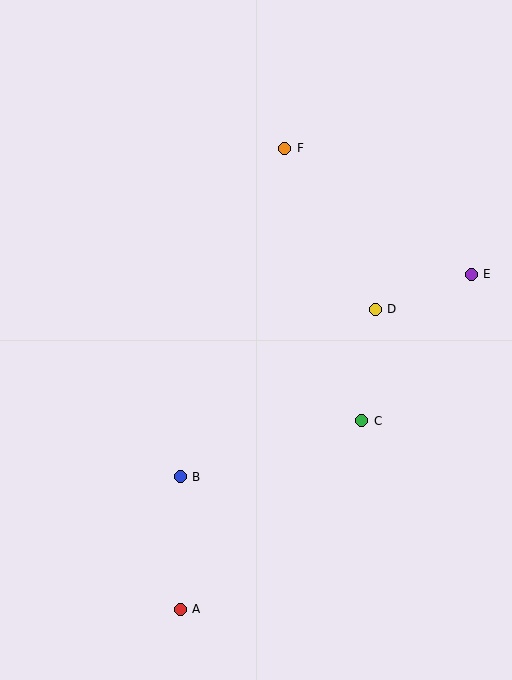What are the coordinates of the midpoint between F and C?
The midpoint between F and C is at (323, 285).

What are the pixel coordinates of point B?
Point B is at (180, 477).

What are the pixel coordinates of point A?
Point A is at (180, 609).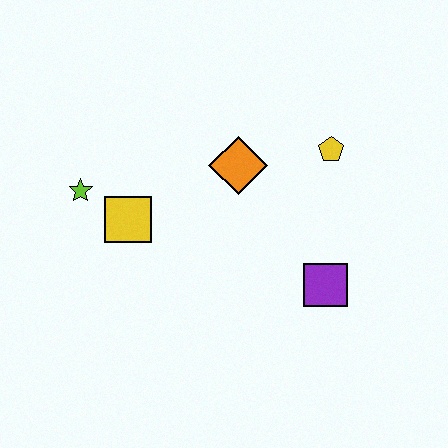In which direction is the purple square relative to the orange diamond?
The purple square is below the orange diamond.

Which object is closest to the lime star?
The yellow square is closest to the lime star.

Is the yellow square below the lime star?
Yes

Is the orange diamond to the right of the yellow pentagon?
No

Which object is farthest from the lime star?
The purple square is farthest from the lime star.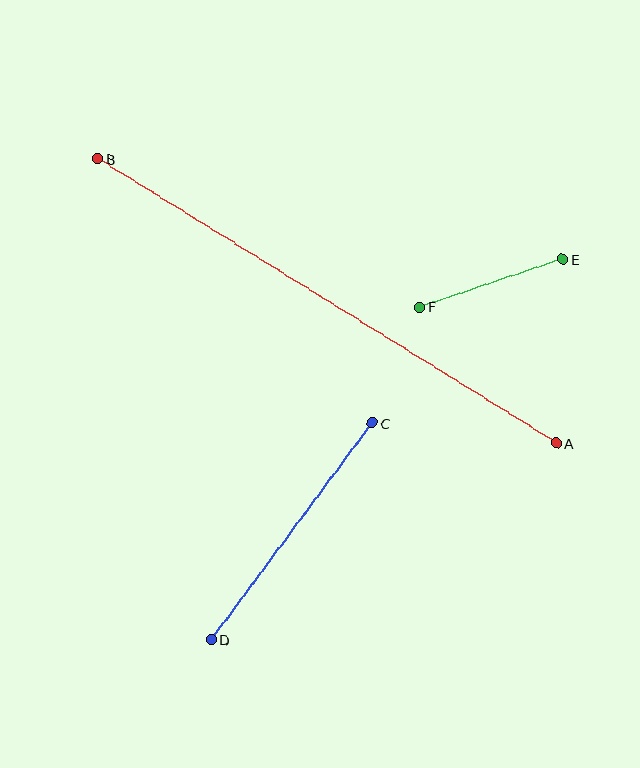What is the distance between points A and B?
The distance is approximately 540 pixels.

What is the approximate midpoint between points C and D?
The midpoint is at approximately (292, 531) pixels.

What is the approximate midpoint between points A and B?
The midpoint is at approximately (327, 301) pixels.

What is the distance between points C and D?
The distance is approximately 270 pixels.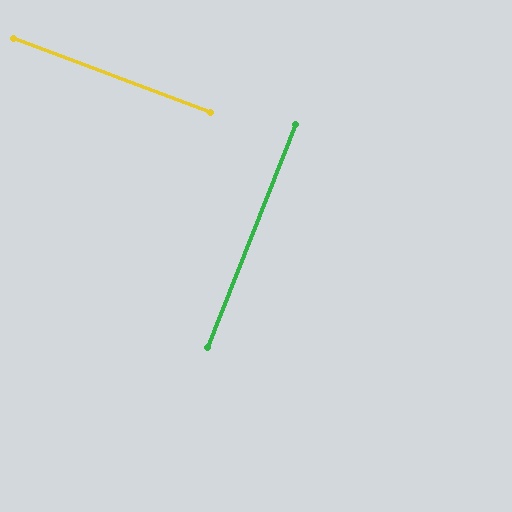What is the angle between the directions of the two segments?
Approximately 89 degrees.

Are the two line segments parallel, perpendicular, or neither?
Perpendicular — they meet at approximately 89°.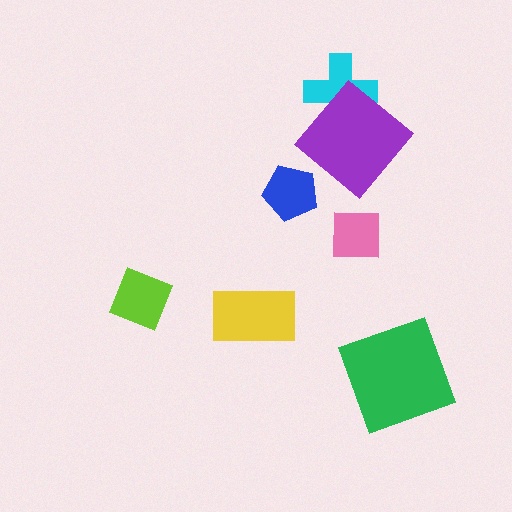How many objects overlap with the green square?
0 objects overlap with the green square.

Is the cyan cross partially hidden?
Yes, it is partially covered by another shape.